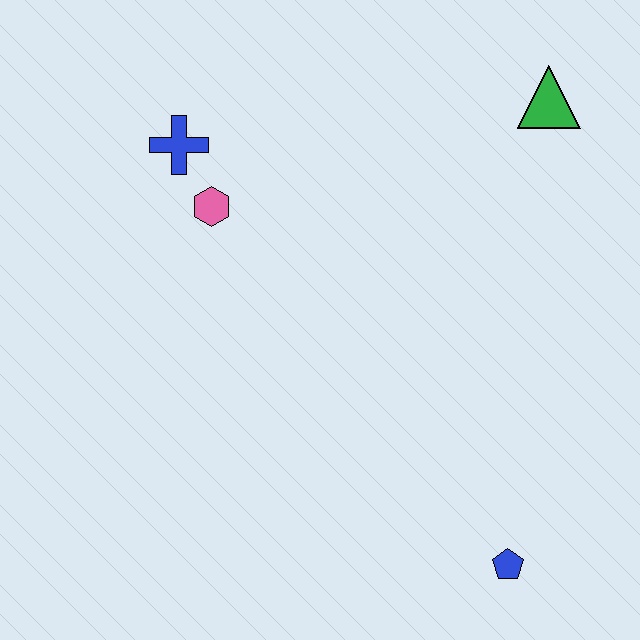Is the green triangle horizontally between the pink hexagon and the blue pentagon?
No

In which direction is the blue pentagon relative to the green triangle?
The blue pentagon is below the green triangle.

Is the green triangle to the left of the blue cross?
No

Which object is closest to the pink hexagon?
The blue cross is closest to the pink hexagon.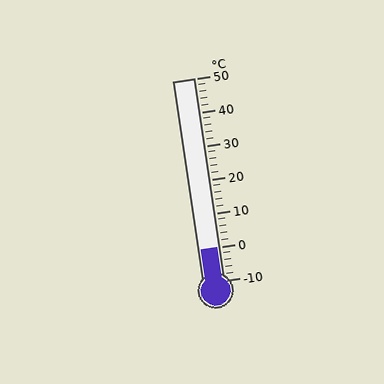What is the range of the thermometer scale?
The thermometer scale ranges from -10°C to 50°C.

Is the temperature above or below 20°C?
The temperature is below 20°C.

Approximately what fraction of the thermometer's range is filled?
The thermometer is filled to approximately 15% of its range.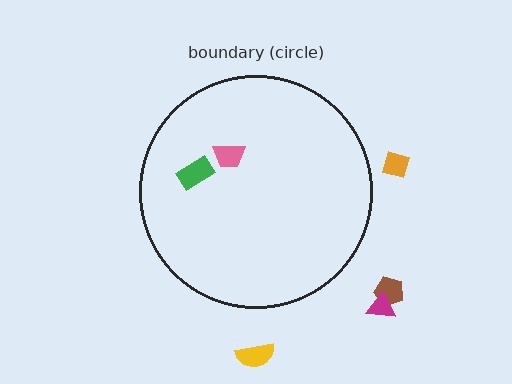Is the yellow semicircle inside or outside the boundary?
Outside.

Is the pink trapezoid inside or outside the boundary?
Inside.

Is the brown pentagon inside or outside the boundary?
Outside.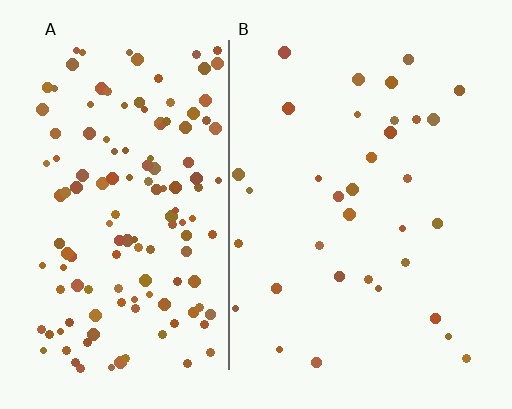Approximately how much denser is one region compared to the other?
Approximately 4.2× — region A over region B.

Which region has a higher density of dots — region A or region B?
A (the left).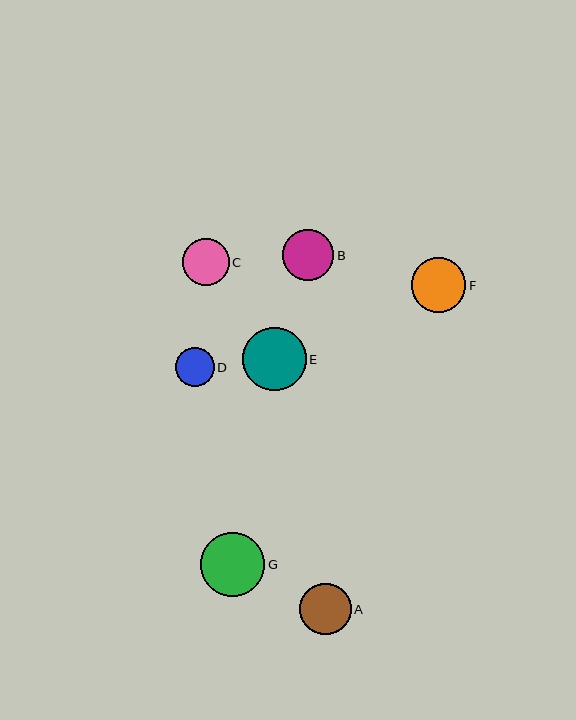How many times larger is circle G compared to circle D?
Circle G is approximately 1.7 times the size of circle D.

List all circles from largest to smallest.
From largest to smallest: G, E, F, A, B, C, D.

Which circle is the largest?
Circle G is the largest with a size of approximately 64 pixels.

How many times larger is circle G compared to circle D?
Circle G is approximately 1.7 times the size of circle D.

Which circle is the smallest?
Circle D is the smallest with a size of approximately 39 pixels.